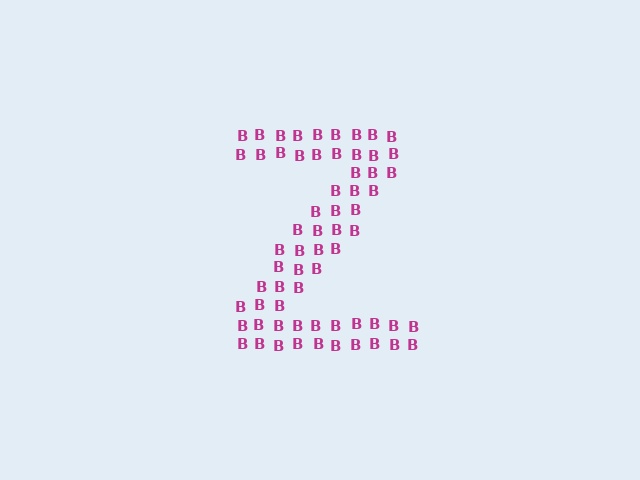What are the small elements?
The small elements are letter B's.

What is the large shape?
The large shape is the letter Z.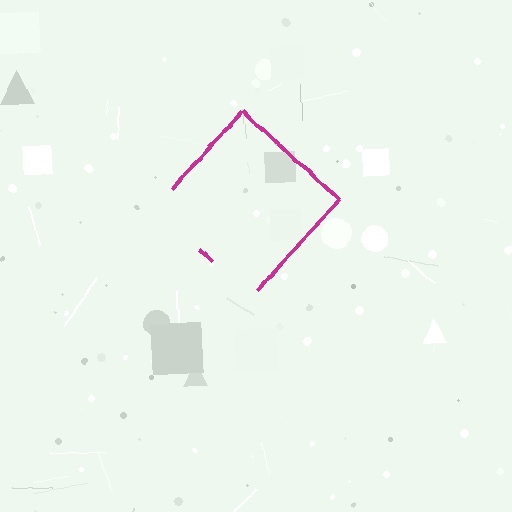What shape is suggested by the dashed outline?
The dashed outline suggests a diamond.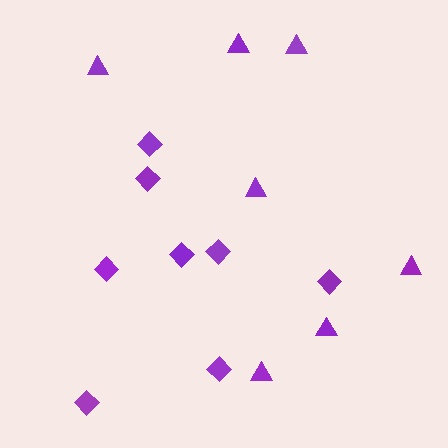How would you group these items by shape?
There are 2 groups: one group of diamonds (8) and one group of triangles (7).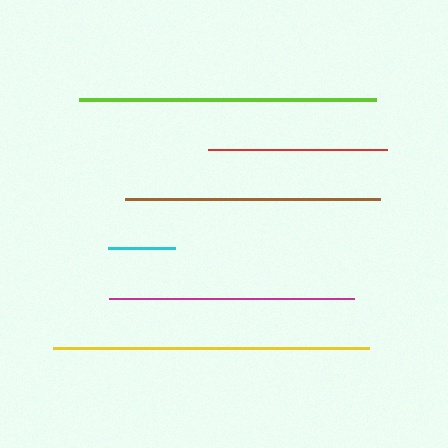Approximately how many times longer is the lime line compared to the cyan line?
The lime line is approximately 4.5 times the length of the cyan line.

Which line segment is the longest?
The yellow line is the longest at approximately 316 pixels.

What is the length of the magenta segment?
The magenta segment is approximately 245 pixels long.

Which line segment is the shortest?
The cyan line is the shortest at approximately 66 pixels.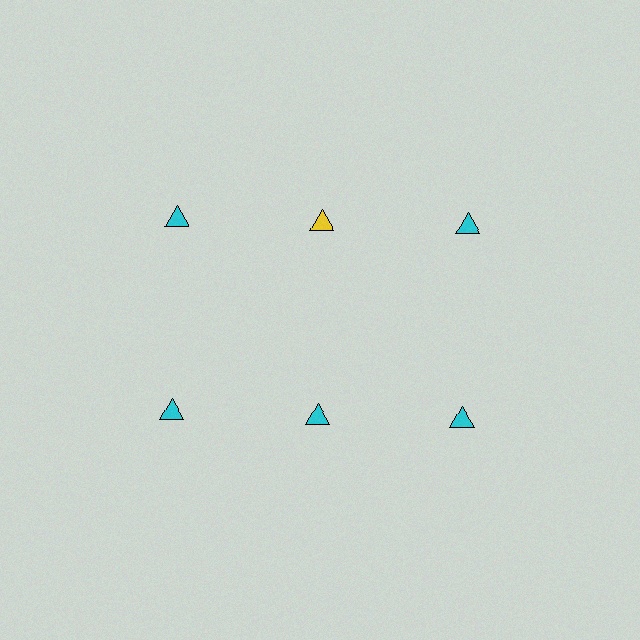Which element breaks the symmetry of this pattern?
The yellow triangle in the top row, second from left column breaks the symmetry. All other shapes are cyan triangles.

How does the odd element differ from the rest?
It has a different color: yellow instead of cyan.